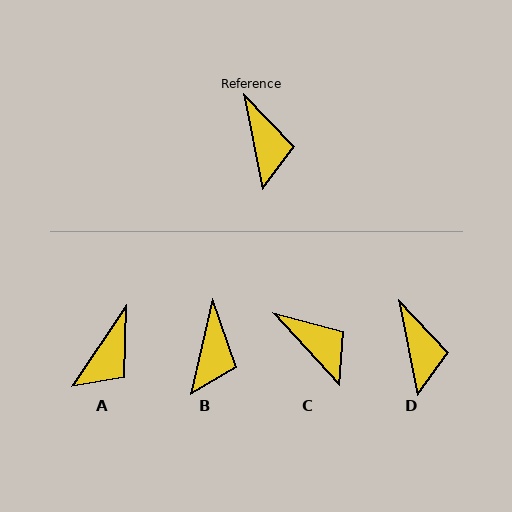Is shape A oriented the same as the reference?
No, it is off by about 44 degrees.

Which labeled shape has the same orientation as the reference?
D.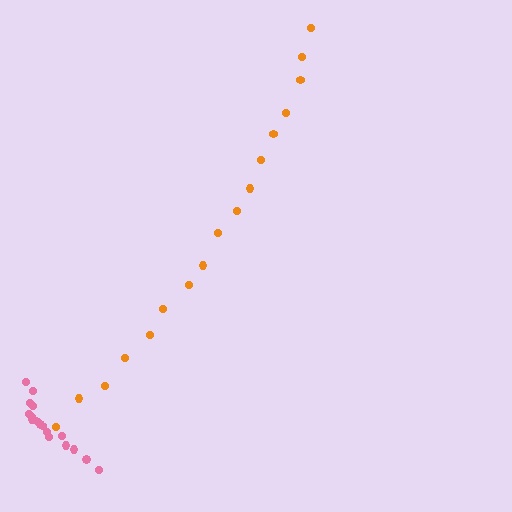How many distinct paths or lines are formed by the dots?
There are 2 distinct paths.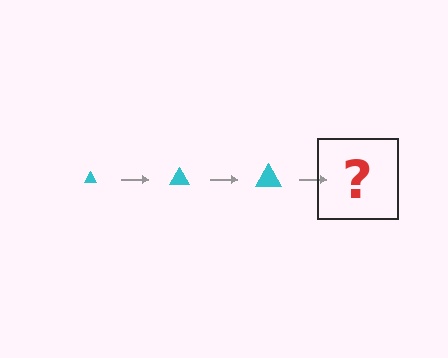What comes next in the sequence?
The next element should be a cyan triangle, larger than the previous one.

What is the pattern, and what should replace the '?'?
The pattern is that the triangle gets progressively larger each step. The '?' should be a cyan triangle, larger than the previous one.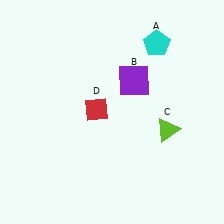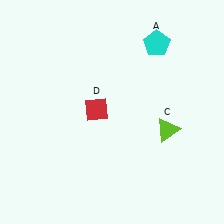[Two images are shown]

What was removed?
The purple square (B) was removed in Image 2.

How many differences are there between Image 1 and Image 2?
There is 1 difference between the two images.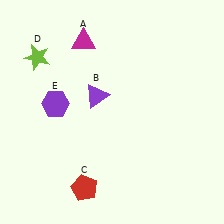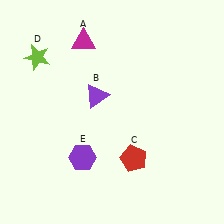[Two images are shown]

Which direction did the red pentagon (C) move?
The red pentagon (C) moved right.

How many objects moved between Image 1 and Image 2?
2 objects moved between the two images.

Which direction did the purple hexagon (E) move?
The purple hexagon (E) moved down.